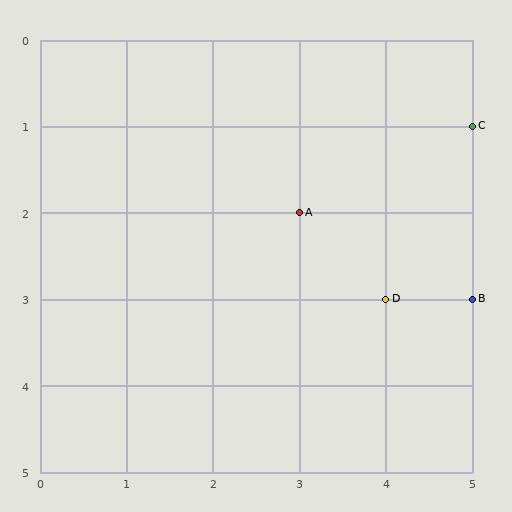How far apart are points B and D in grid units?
Points B and D are 1 column apart.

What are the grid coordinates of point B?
Point B is at grid coordinates (5, 3).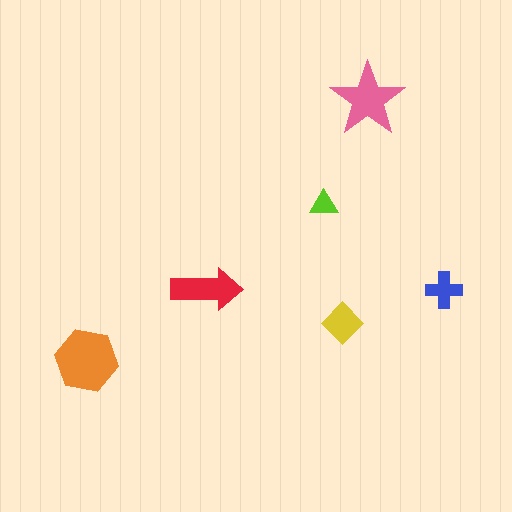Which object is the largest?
The orange hexagon.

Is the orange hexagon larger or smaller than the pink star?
Larger.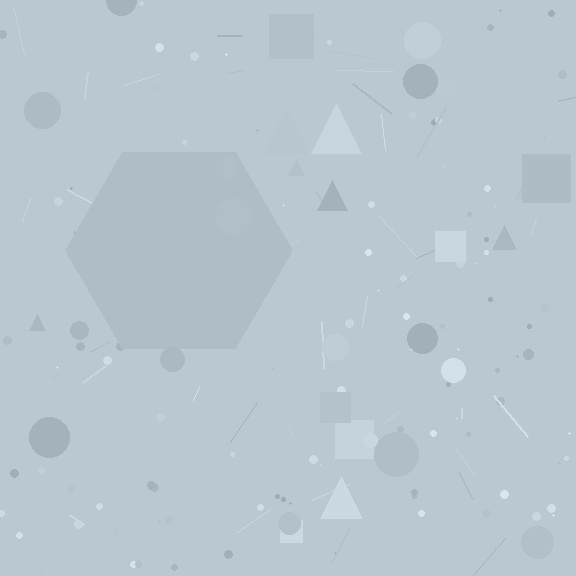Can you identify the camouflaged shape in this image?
The camouflaged shape is a hexagon.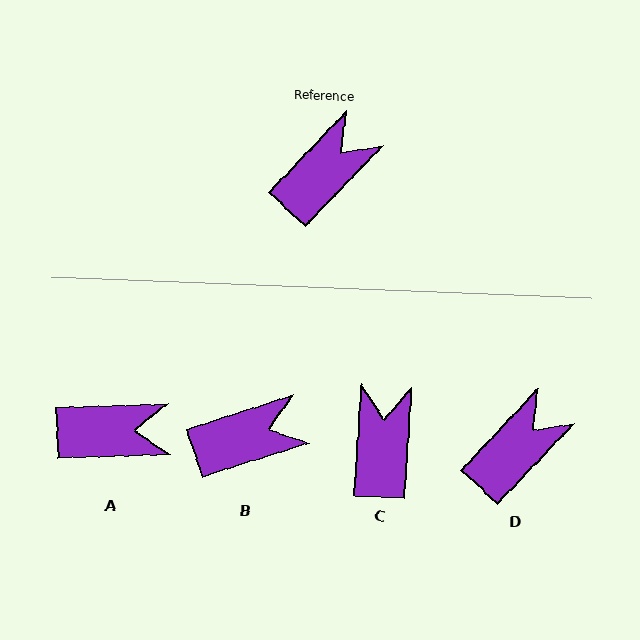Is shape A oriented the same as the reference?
No, it is off by about 45 degrees.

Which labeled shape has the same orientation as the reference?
D.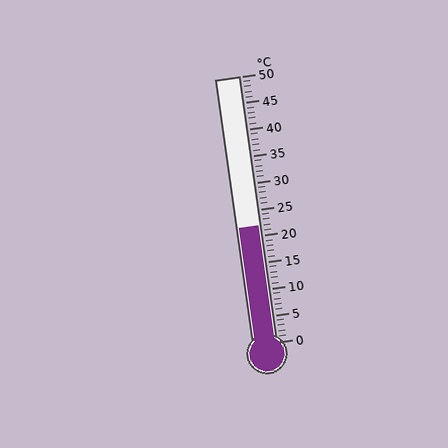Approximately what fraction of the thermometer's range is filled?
The thermometer is filled to approximately 45% of its range.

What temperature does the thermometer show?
The thermometer shows approximately 22°C.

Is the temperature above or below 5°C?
The temperature is above 5°C.